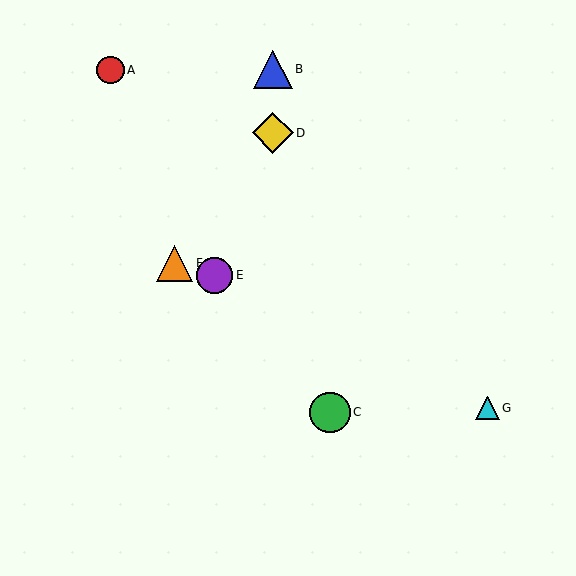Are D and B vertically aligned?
Yes, both are at x≈273.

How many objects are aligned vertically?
2 objects (B, D) are aligned vertically.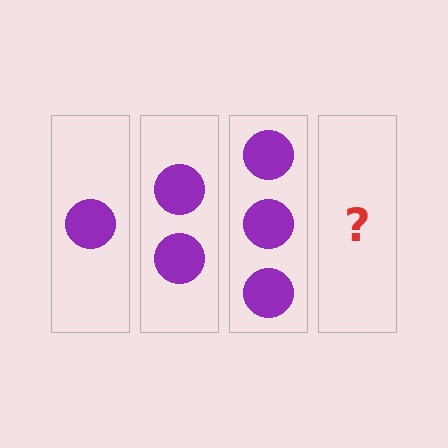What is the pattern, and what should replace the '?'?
The pattern is that each step adds one more circle. The '?' should be 4 circles.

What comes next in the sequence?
The next element should be 4 circles.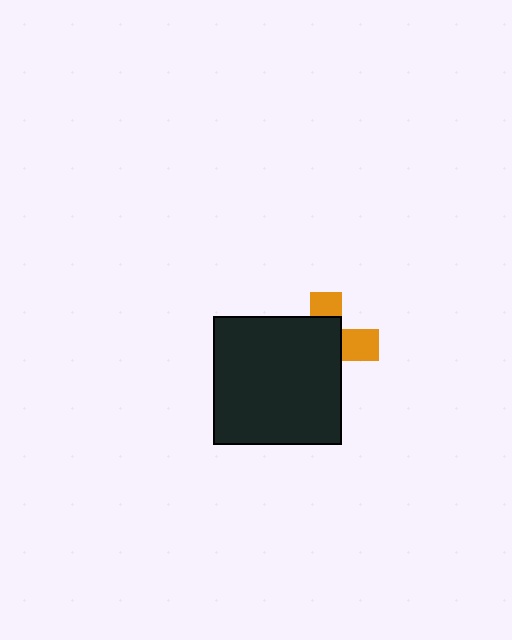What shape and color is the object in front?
The object in front is a black square.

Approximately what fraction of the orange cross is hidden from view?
Roughly 66% of the orange cross is hidden behind the black square.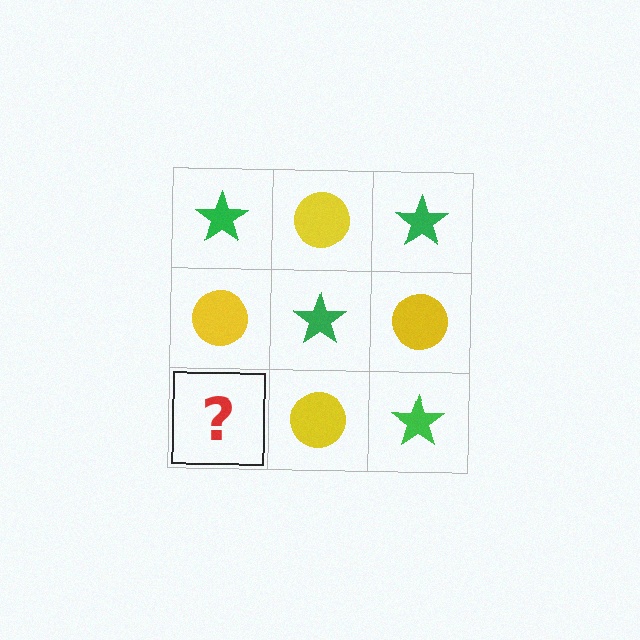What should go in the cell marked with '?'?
The missing cell should contain a green star.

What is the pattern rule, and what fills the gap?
The rule is that it alternates green star and yellow circle in a checkerboard pattern. The gap should be filled with a green star.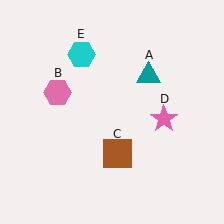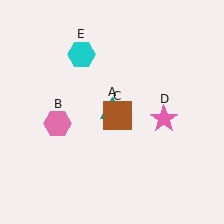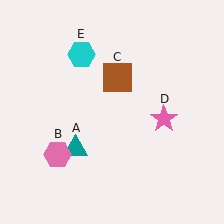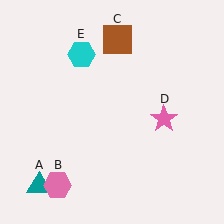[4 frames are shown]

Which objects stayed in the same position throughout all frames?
Pink star (object D) and cyan hexagon (object E) remained stationary.